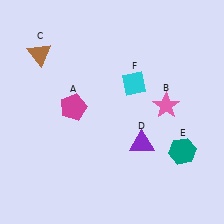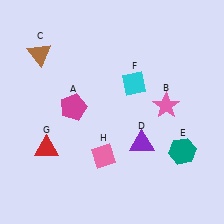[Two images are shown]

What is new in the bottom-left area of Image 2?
A pink diamond (H) was added in the bottom-left area of Image 2.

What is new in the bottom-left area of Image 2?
A red triangle (G) was added in the bottom-left area of Image 2.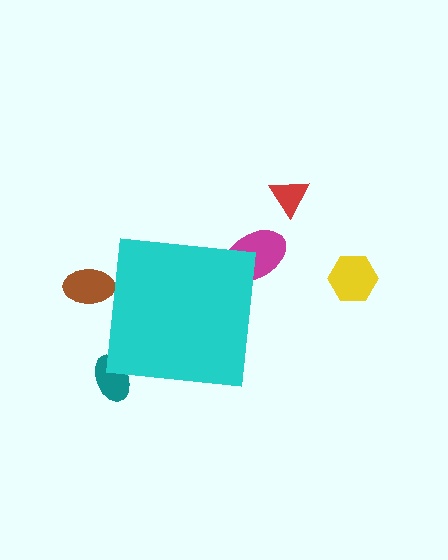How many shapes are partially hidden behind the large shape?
3 shapes are partially hidden.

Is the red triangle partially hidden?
No, the red triangle is fully visible.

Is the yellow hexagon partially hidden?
No, the yellow hexagon is fully visible.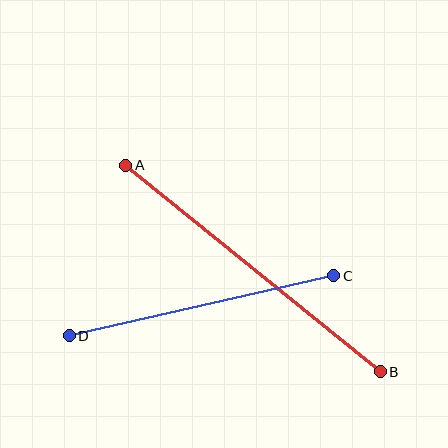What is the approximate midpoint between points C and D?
The midpoint is at approximately (202, 306) pixels.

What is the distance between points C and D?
The distance is approximately 271 pixels.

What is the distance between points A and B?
The distance is approximately 327 pixels.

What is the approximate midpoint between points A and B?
The midpoint is at approximately (253, 269) pixels.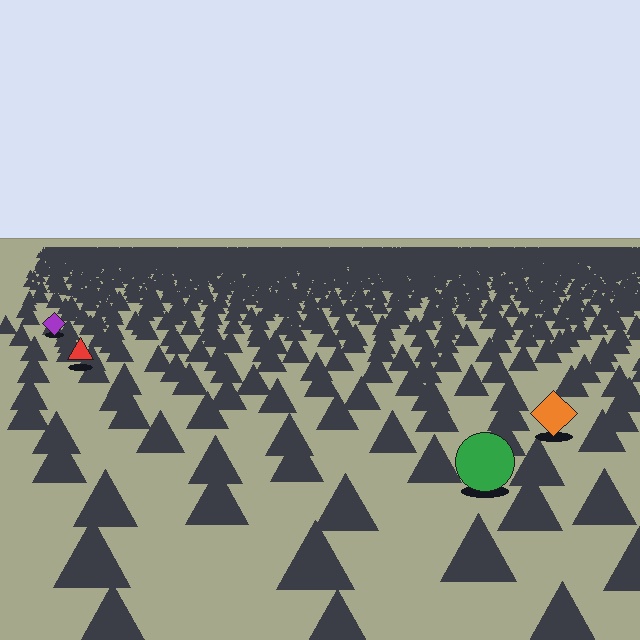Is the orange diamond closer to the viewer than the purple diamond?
Yes. The orange diamond is closer — you can tell from the texture gradient: the ground texture is coarser near it.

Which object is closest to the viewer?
The green circle is closest. The texture marks near it are larger and more spread out.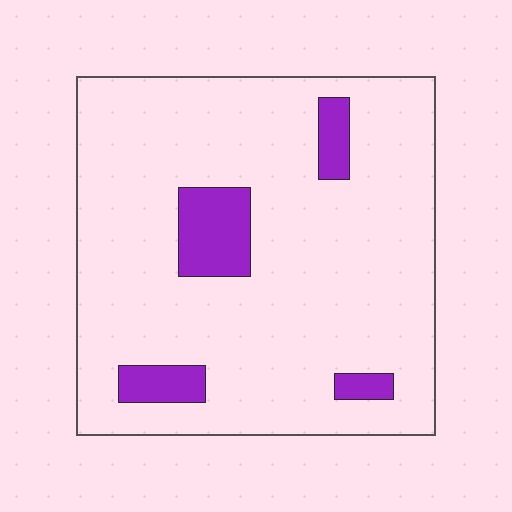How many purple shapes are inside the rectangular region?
4.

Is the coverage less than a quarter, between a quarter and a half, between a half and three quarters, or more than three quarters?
Less than a quarter.